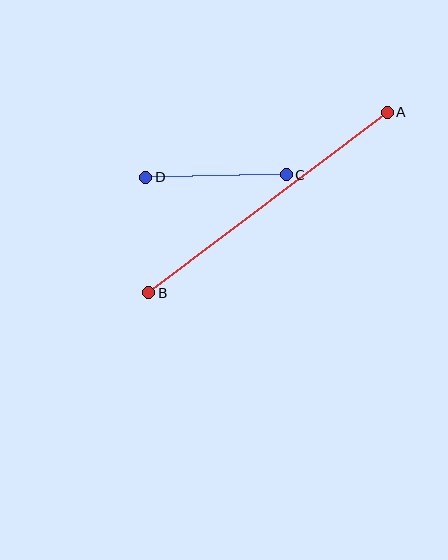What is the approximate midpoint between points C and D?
The midpoint is at approximately (216, 176) pixels.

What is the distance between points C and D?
The distance is approximately 141 pixels.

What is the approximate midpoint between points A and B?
The midpoint is at approximately (268, 203) pixels.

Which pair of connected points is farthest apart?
Points A and B are farthest apart.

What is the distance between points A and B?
The distance is approximately 299 pixels.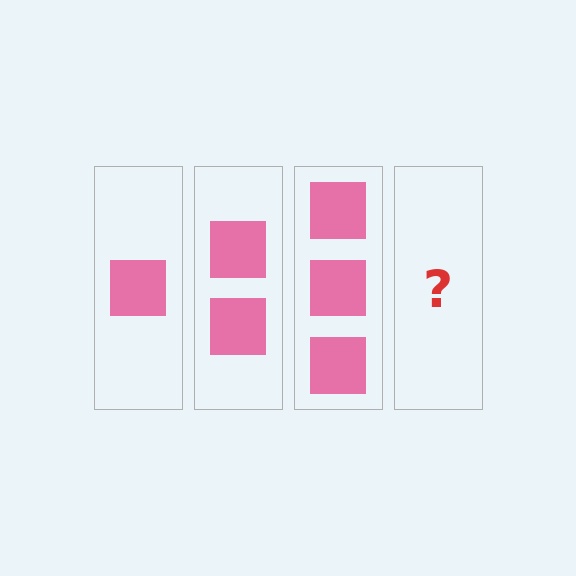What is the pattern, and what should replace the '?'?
The pattern is that each step adds one more square. The '?' should be 4 squares.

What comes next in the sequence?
The next element should be 4 squares.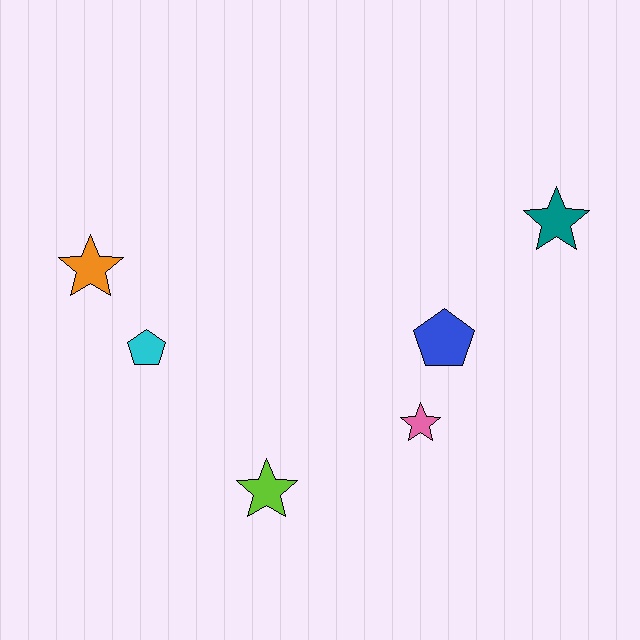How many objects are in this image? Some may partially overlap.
There are 6 objects.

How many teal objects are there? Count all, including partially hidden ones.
There is 1 teal object.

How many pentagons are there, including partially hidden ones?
There are 2 pentagons.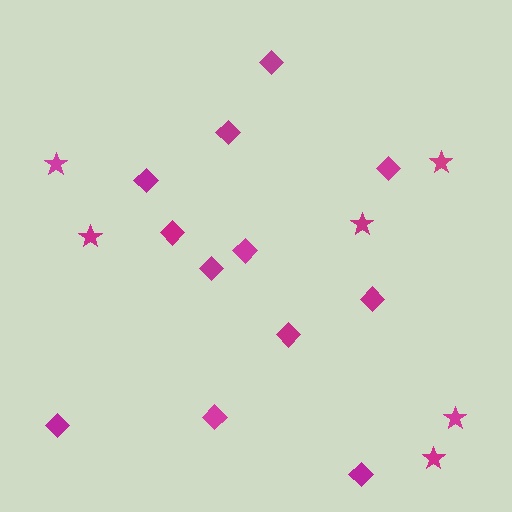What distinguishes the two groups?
There are 2 groups: one group of stars (6) and one group of diamonds (12).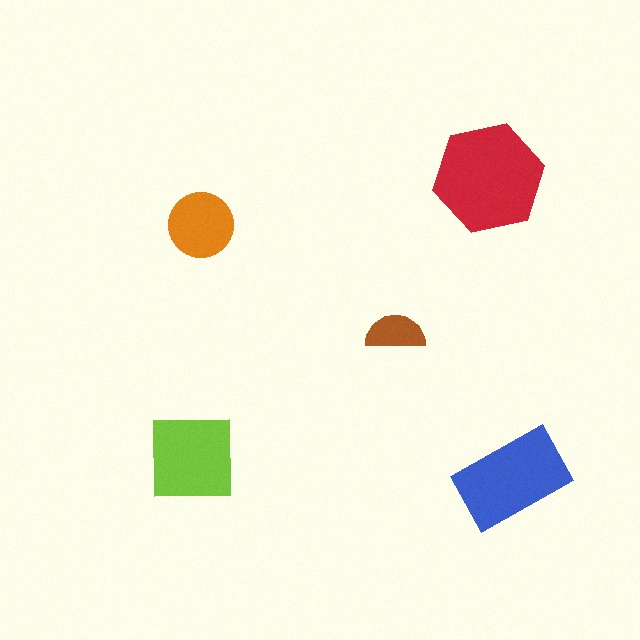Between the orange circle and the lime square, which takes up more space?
The lime square.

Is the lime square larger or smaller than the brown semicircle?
Larger.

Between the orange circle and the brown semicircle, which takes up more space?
The orange circle.